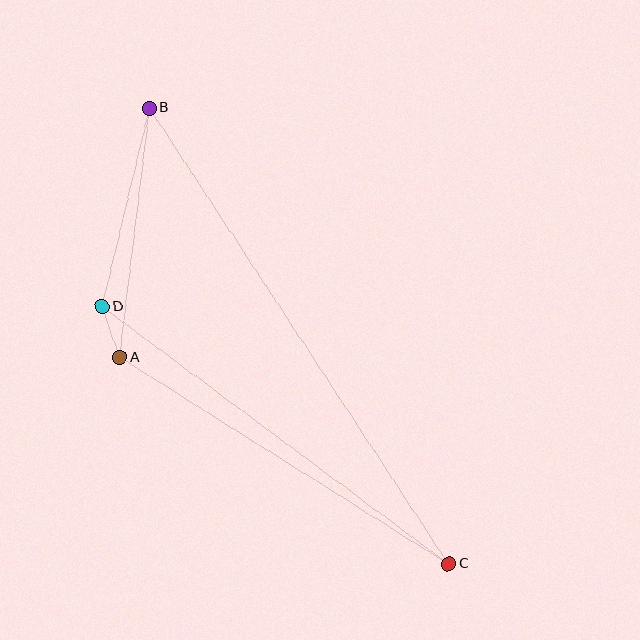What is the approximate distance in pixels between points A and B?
The distance between A and B is approximately 251 pixels.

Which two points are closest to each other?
Points A and D are closest to each other.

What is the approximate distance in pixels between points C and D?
The distance between C and D is approximately 431 pixels.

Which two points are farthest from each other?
Points B and C are farthest from each other.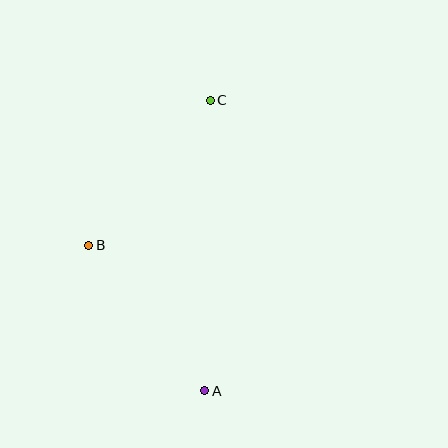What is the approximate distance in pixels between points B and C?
The distance between B and C is approximately 190 pixels.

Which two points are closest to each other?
Points A and B are closest to each other.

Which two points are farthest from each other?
Points A and C are farthest from each other.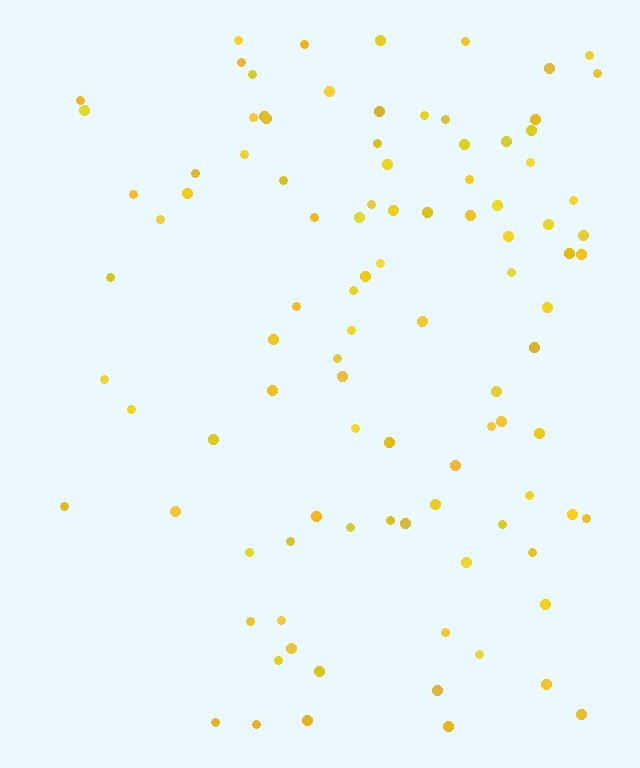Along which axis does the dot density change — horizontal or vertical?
Horizontal.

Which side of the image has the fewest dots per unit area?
The left.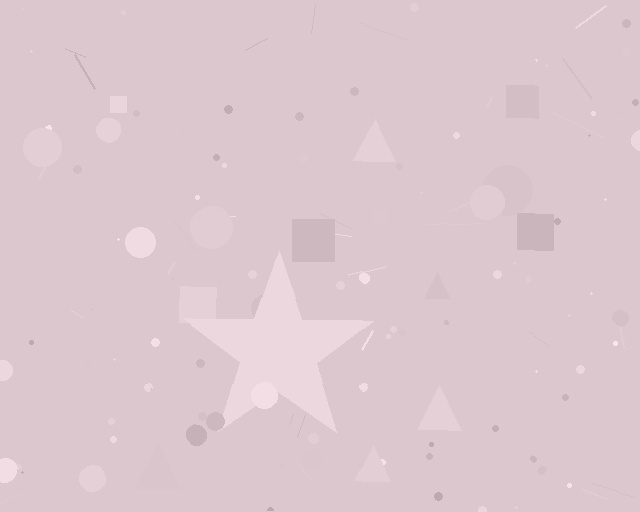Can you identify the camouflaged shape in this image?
The camouflaged shape is a star.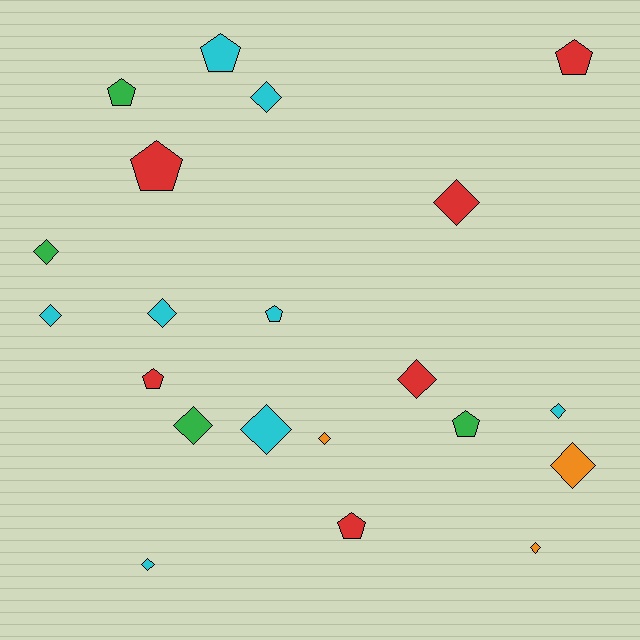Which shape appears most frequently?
Diamond, with 13 objects.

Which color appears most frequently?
Cyan, with 8 objects.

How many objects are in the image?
There are 21 objects.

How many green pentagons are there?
There are 2 green pentagons.